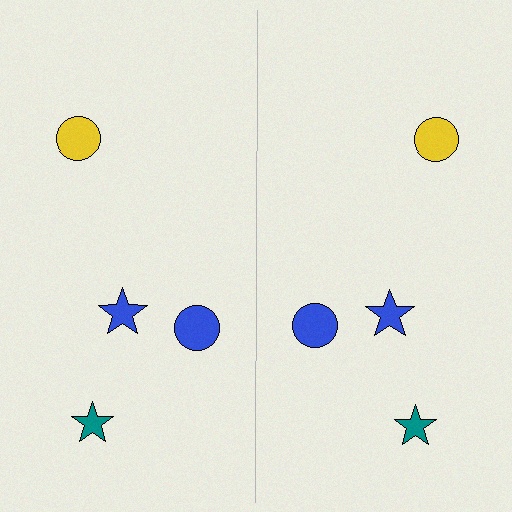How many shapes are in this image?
There are 8 shapes in this image.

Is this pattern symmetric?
Yes, this pattern has bilateral (reflection) symmetry.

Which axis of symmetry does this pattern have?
The pattern has a vertical axis of symmetry running through the center of the image.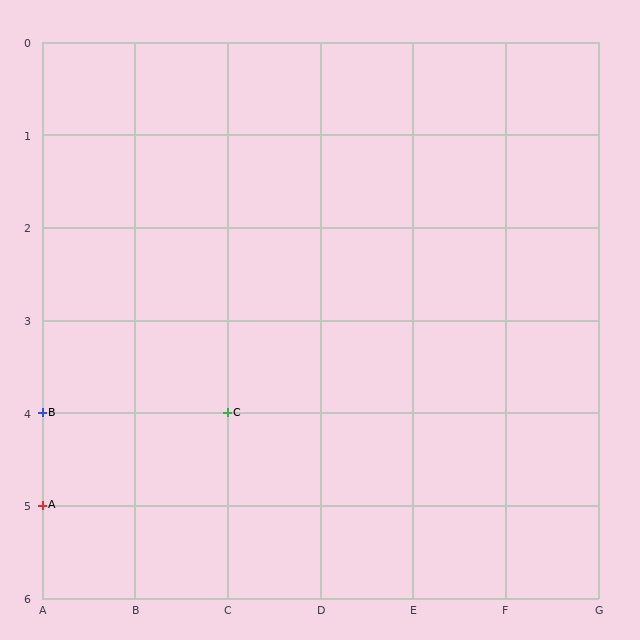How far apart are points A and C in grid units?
Points A and C are 2 columns and 1 row apart (about 2.2 grid units diagonally).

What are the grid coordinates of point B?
Point B is at grid coordinates (A, 4).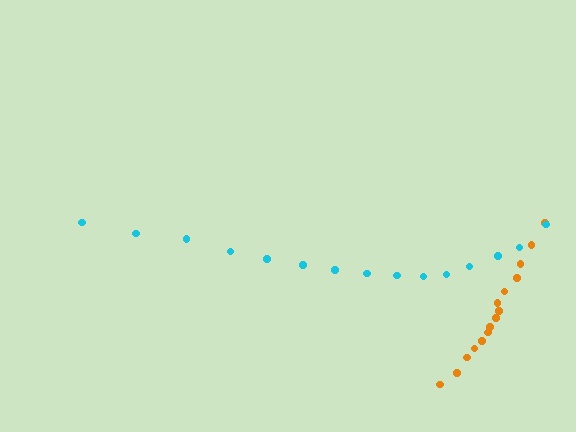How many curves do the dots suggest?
There are 2 distinct paths.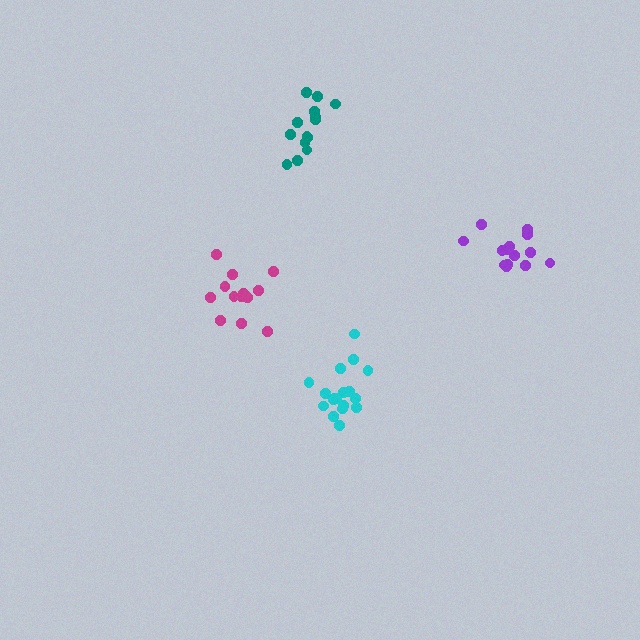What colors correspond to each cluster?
The clusters are colored: teal, magenta, purple, cyan.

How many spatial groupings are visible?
There are 4 spatial groupings.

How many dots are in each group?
Group 1: 14 dots, Group 2: 13 dots, Group 3: 14 dots, Group 4: 18 dots (59 total).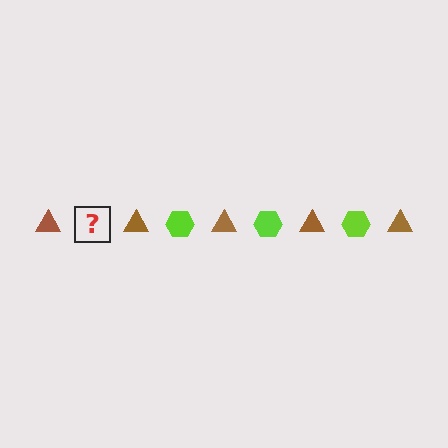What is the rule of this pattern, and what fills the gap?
The rule is that the pattern alternates between brown triangle and lime hexagon. The gap should be filled with a lime hexagon.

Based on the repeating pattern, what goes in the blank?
The blank should be a lime hexagon.